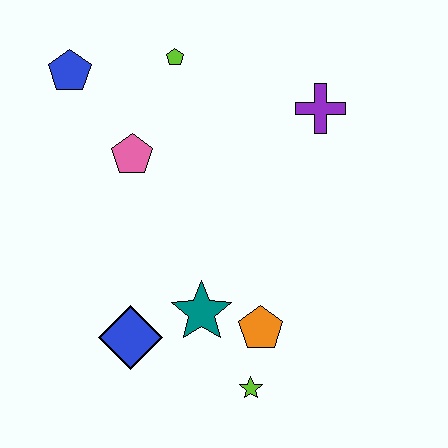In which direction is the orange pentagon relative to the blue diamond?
The orange pentagon is to the right of the blue diamond.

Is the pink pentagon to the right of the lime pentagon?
No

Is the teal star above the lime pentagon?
No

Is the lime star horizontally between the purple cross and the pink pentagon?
Yes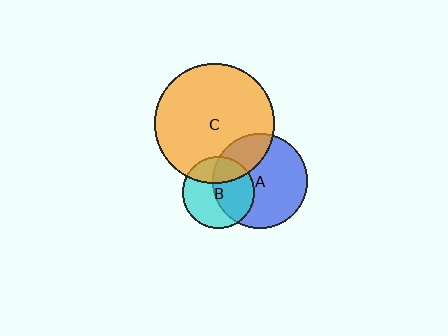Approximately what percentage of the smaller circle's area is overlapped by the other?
Approximately 30%.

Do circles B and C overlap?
Yes.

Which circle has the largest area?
Circle C (orange).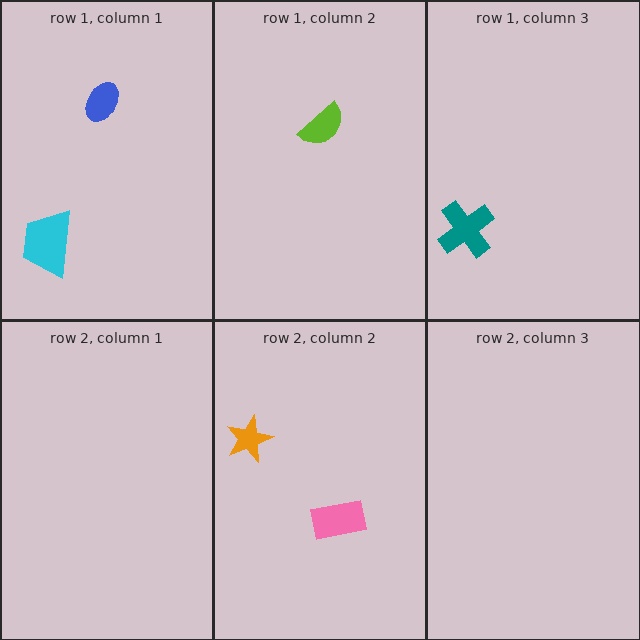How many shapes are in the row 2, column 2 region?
2.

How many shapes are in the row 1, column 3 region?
1.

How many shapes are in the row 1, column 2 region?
1.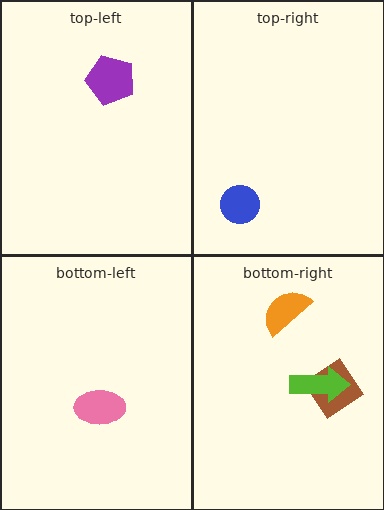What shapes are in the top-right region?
The blue circle.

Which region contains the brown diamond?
The bottom-right region.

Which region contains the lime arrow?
The bottom-right region.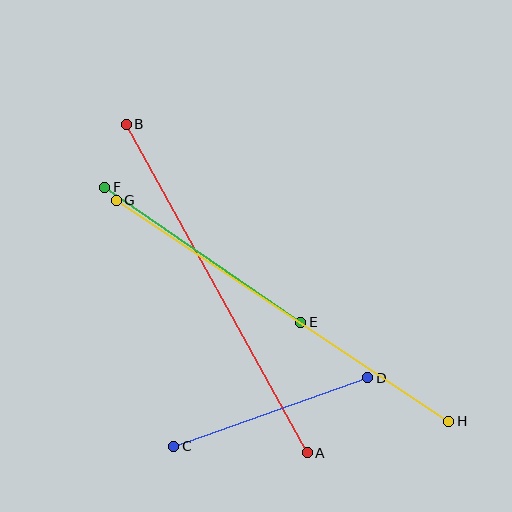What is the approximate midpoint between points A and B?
The midpoint is at approximately (217, 288) pixels.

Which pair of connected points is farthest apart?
Points G and H are farthest apart.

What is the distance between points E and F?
The distance is approximately 238 pixels.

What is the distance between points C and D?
The distance is approximately 206 pixels.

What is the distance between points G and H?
The distance is approximately 399 pixels.